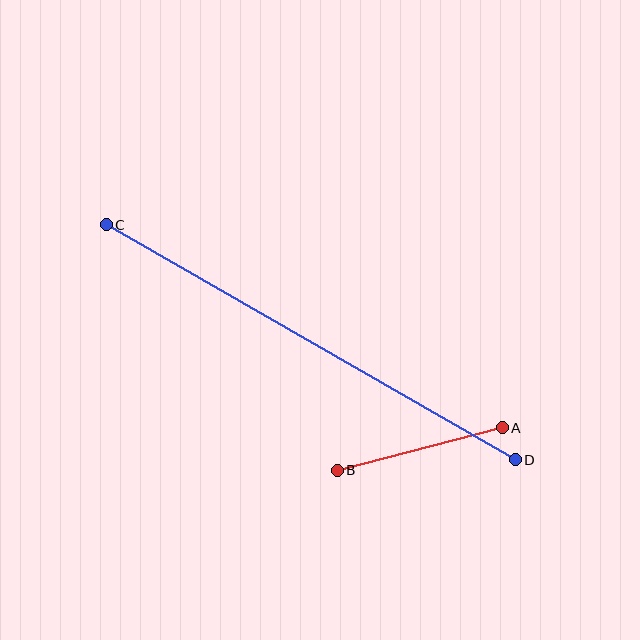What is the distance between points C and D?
The distance is approximately 472 pixels.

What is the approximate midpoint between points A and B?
The midpoint is at approximately (420, 449) pixels.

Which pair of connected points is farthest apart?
Points C and D are farthest apart.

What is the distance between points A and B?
The distance is approximately 170 pixels.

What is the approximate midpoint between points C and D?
The midpoint is at approximately (311, 342) pixels.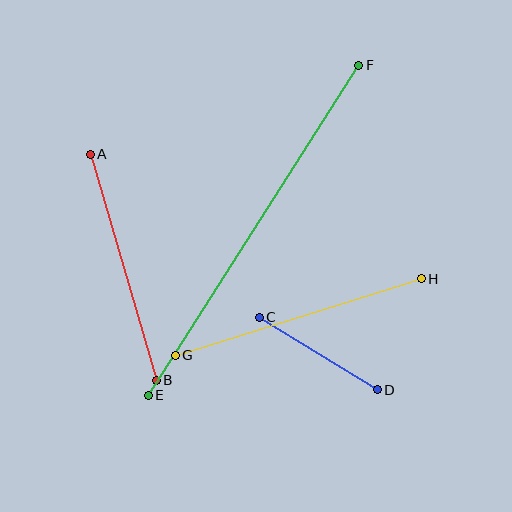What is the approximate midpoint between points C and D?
The midpoint is at approximately (318, 353) pixels.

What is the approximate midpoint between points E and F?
The midpoint is at approximately (254, 230) pixels.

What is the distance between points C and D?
The distance is approximately 139 pixels.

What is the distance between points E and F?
The distance is approximately 391 pixels.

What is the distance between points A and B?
The distance is approximately 235 pixels.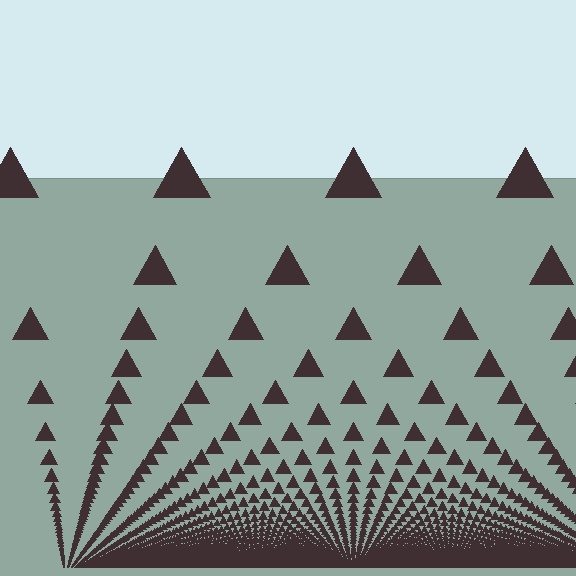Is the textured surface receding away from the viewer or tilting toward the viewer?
The surface appears to tilt toward the viewer. Texture elements get larger and sparser toward the top.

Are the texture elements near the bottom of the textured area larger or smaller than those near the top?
Smaller. The gradient is inverted — elements near the bottom are smaller and denser.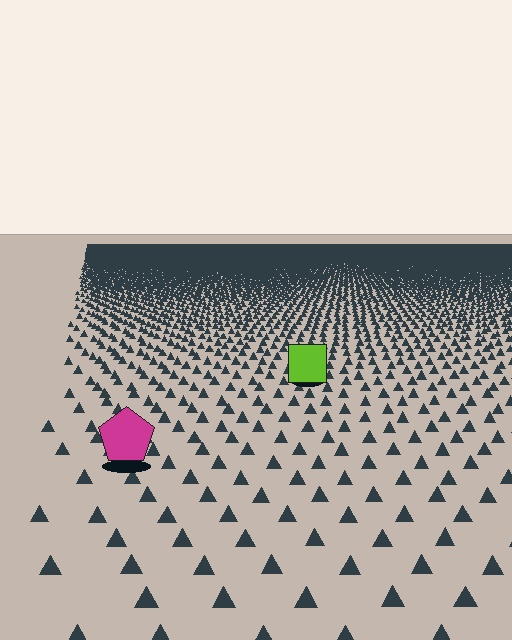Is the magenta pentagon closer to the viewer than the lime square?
Yes. The magenta pentagon is closer — you can tell from the texture gradient: the ground texture is coarser near it.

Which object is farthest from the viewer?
The lime square is farthest from the viewer. It appears smaller and the ground texture around it is denser.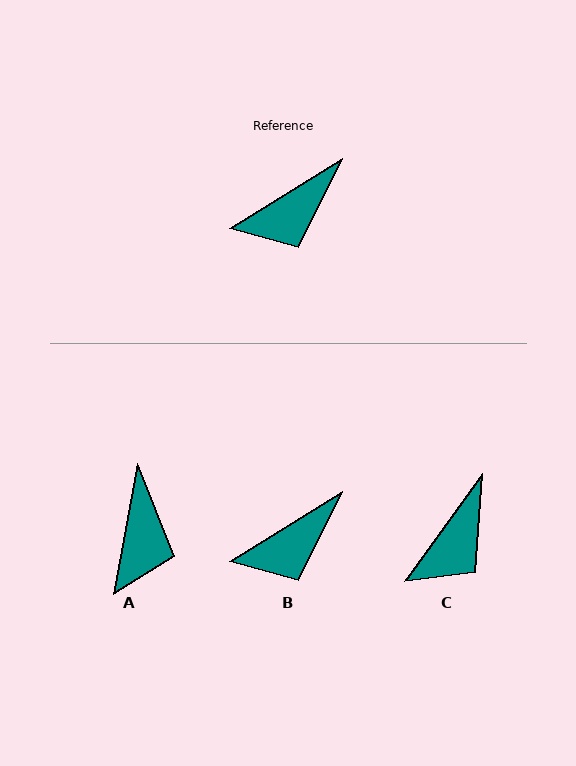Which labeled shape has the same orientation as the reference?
B.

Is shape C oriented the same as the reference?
No, it is off by about 22 degrees.